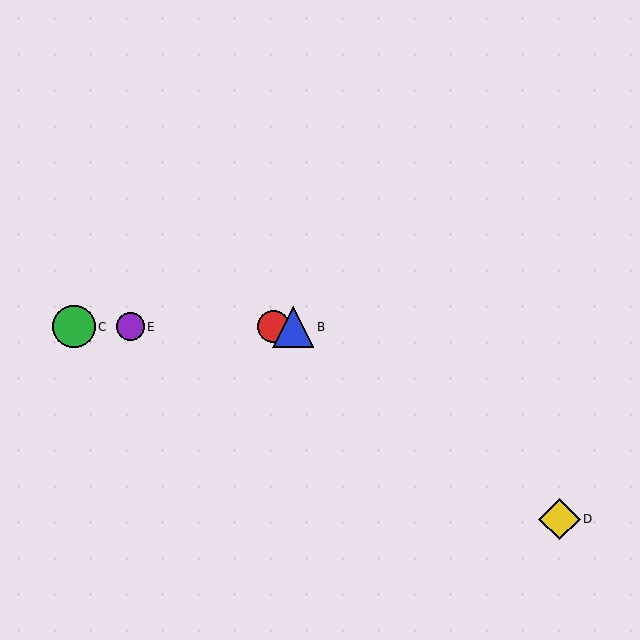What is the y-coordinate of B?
Object B is at y≈327.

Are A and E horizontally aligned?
Yes, both are at y≈327.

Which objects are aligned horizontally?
Objects A, B, C, E are aligned horizontally.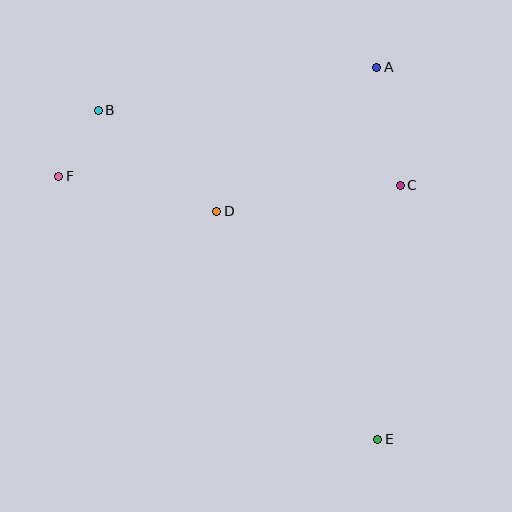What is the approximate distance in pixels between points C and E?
The distance between C and E is approximately 255 pixels.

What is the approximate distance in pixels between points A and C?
The distance between A and C is approximately 120 pixels.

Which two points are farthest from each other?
Points B and E are farthest from each other.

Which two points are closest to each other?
Points B and F are closest to each other.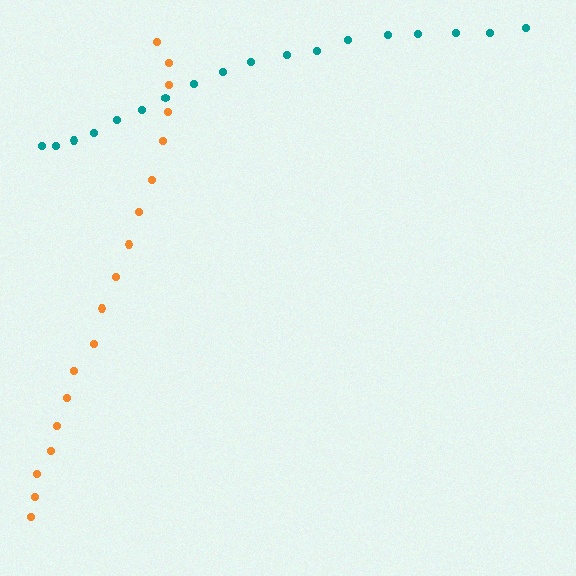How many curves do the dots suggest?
There are 2 distinct paths.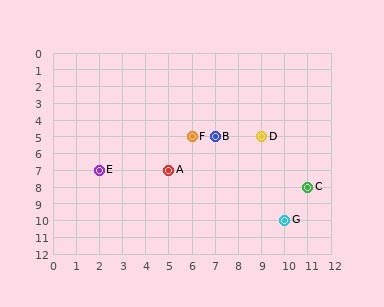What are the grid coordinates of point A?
Point A is at grid coordinates (5, 7).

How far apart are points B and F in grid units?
Points B and F are 1 column apart.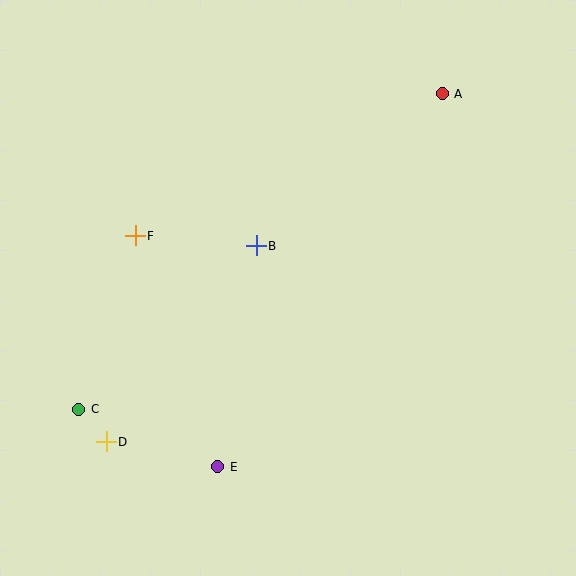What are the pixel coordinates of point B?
Point B is at (256, 246).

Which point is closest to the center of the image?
Point B at (256, 246) is closest to the center.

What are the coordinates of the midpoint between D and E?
The midpoint between D and E is at (162, 454).